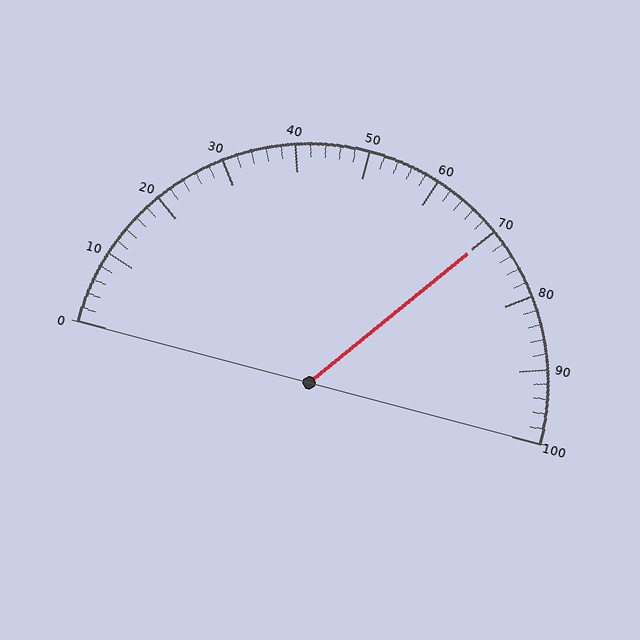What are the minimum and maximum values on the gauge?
The gauge ranges from 0 to 100.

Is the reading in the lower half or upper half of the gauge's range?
The reading is in the upper half of the range (0 to 100).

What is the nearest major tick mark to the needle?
The nearest major tick mark is 70.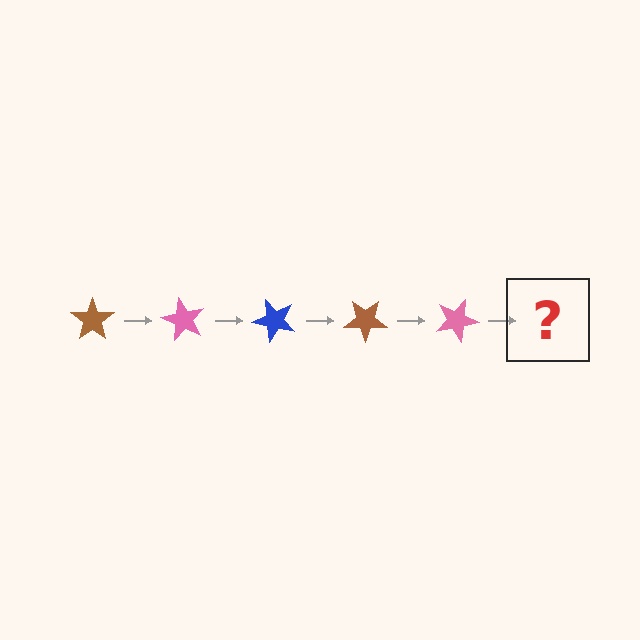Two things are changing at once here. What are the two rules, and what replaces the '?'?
The two rules are that it rotates 60 degrees each step and the color cycles through brown, pink, and blue. The '?' should be a blue star, rotated 300 degrees from the start.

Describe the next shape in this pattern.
It should be a blue star, rotated 300 degrees from the start.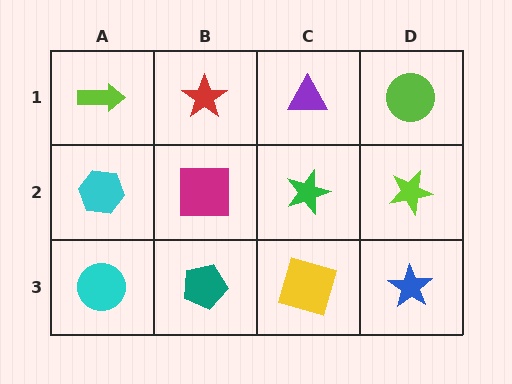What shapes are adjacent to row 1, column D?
A lime star (row 2, column D), a purple triangle (row 1, column C).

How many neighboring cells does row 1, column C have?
3.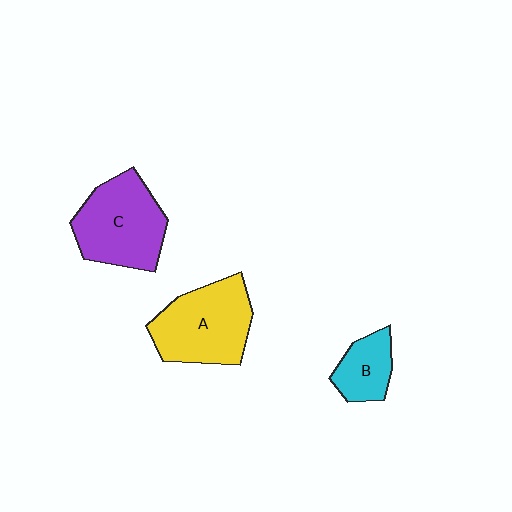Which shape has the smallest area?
Shape B (cyan).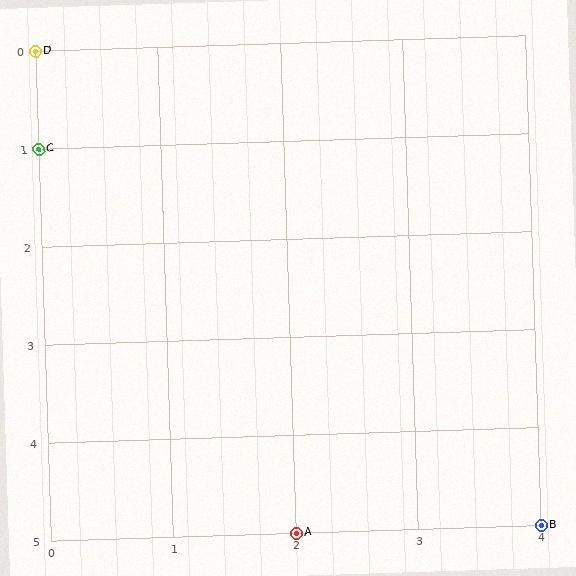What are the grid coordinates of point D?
Point D is at grid coordinates (0, 0).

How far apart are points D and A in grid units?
Points D and A are 2 columns and 5 rows apart (about 5.4 grid units diagonally).